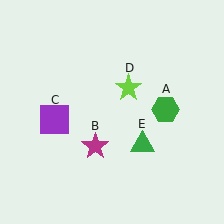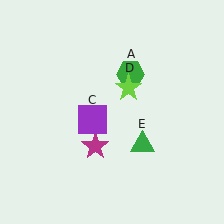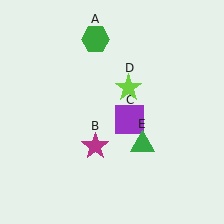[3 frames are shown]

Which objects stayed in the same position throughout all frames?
Magenta star (object B) and lime star (object D) and green triangle (object E) remained stationary.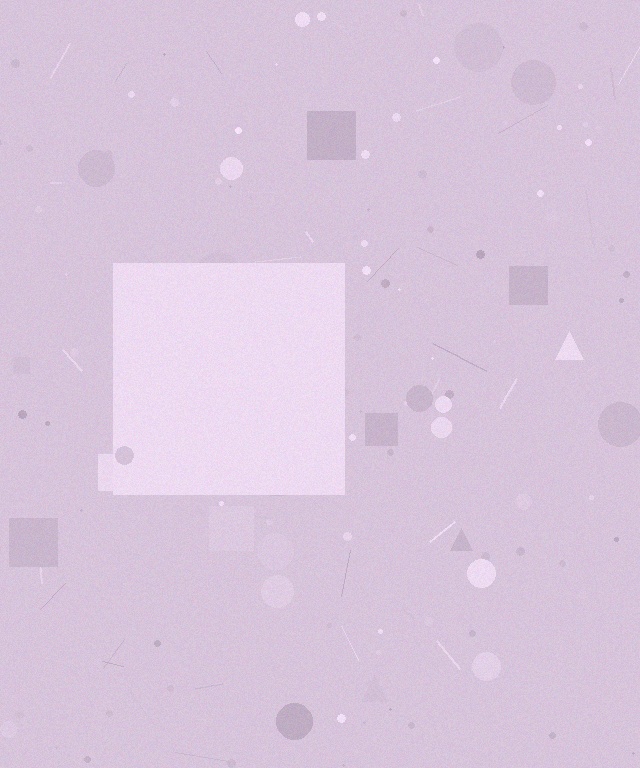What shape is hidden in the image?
A square is hidden in the image.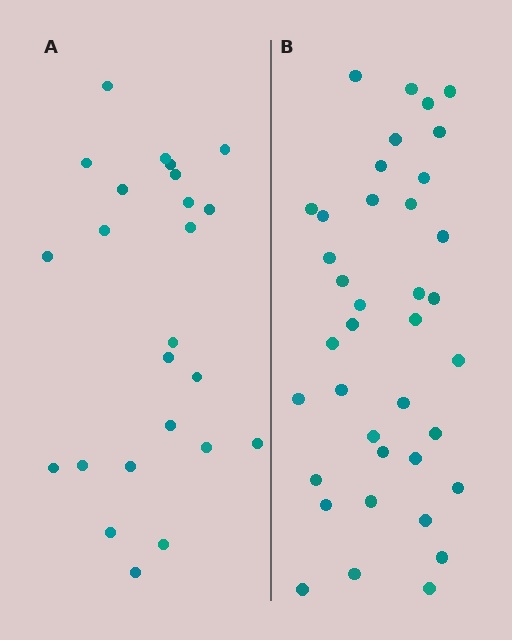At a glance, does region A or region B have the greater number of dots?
Region B (the right region) has more dots.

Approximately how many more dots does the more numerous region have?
Region B has approximately 15 more dots than region A.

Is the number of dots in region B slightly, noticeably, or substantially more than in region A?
Region B has substantially more. The ratio is roughly 1.6 to 1.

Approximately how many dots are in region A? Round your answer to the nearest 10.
About 20 dots. (The exact count is 24, which rounds to 20.)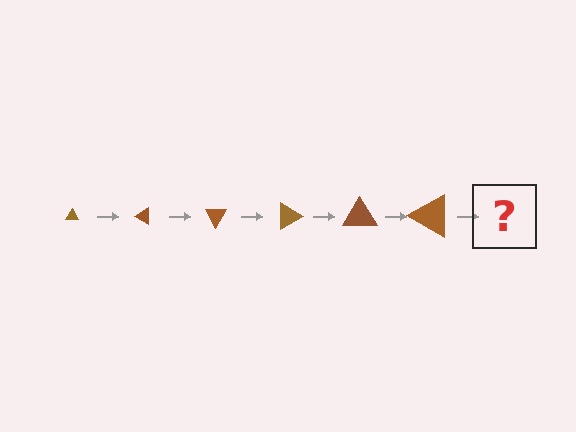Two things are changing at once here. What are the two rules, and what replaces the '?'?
The two rules are that the triangle grows larger each step and it rotates 30 degrees each step. The '?' should be a triangle, larger than the previous one and rotated 180 degrees from the start.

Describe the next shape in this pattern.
It should be a triangle, larger than the previous one and rotated 180 degrees from the start.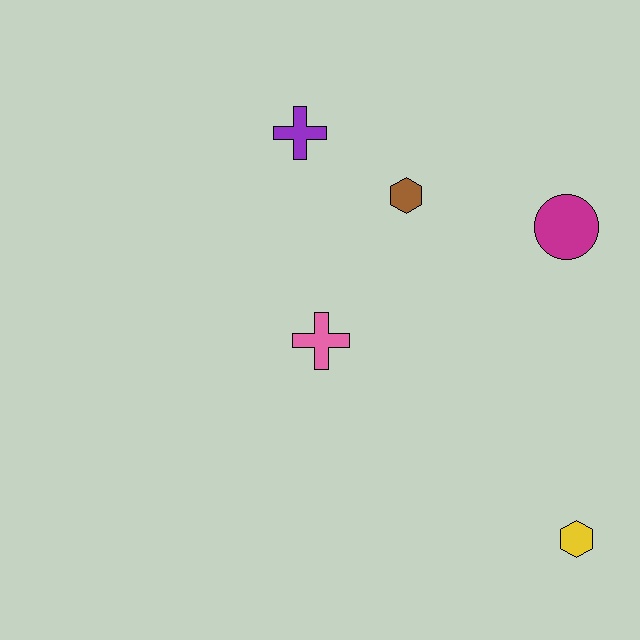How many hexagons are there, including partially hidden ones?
There are 2 hexagons.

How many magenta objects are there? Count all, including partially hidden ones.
There is 1 magenta object.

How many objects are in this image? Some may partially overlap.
There are 5 objects.